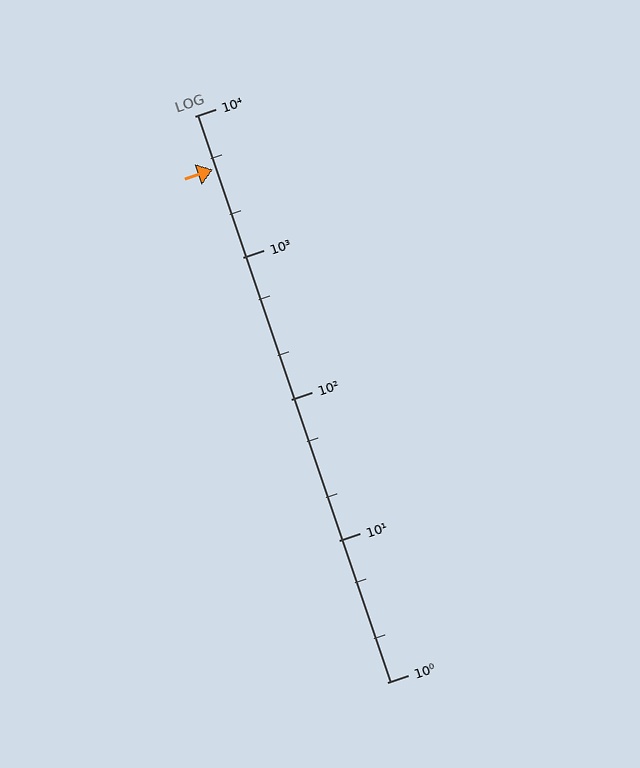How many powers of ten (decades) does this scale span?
The scale spans 4 decades, from 1 to 10000.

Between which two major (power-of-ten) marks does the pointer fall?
The pointer is between 1000 and 10000.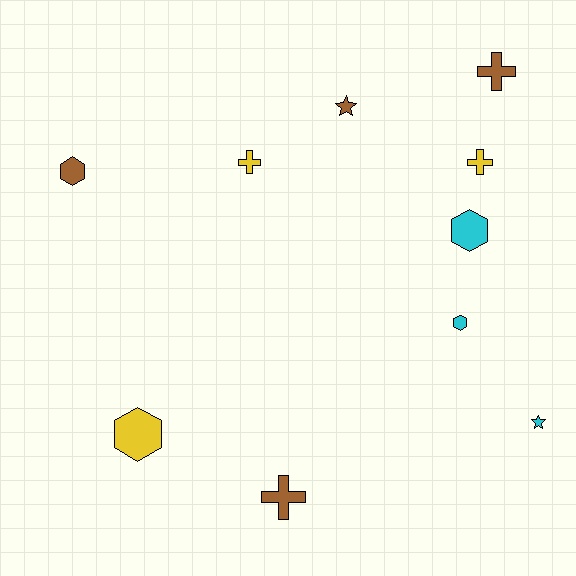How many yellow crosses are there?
There are 2 yellow crosses.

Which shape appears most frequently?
Cross, with 4 objects.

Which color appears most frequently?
Brown, with 4 objects.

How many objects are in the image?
There are 10 objects.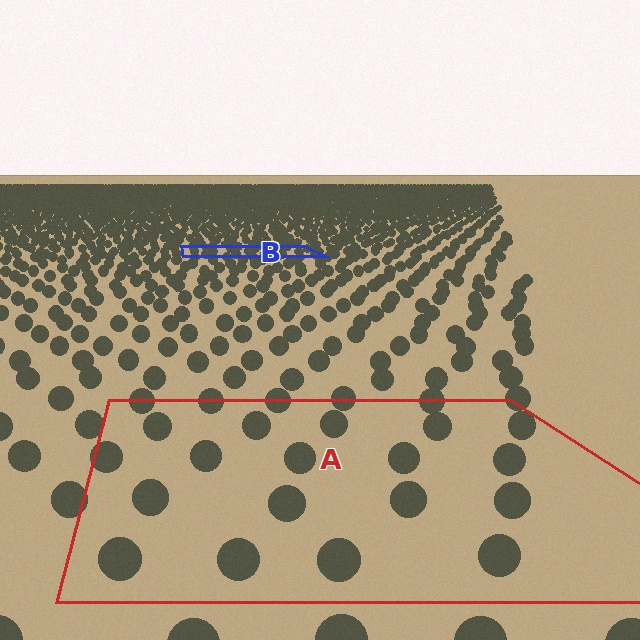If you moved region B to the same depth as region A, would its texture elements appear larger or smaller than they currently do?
They would appear larger. At a closer depth, the same texture elements are projected at a bigger on-screen size.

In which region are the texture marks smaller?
The texture marks are smaller in region B, because it is farther away.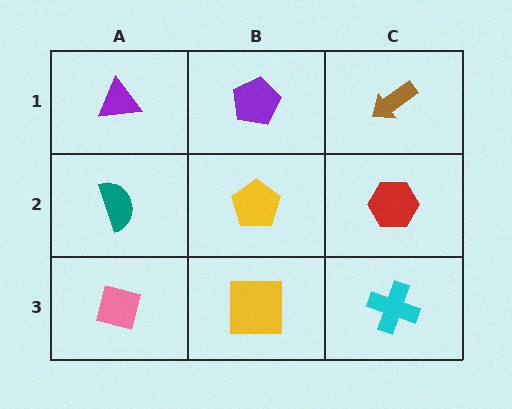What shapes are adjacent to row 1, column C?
A red hexagon (row 2, column C), a purple pentagon (row 1, column B).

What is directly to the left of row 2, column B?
A teal semicircle.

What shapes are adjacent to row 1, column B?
A yellow pentagon (row 2, column B), a purple triangle (row 1, column A), a brown arrow (row 1, column C).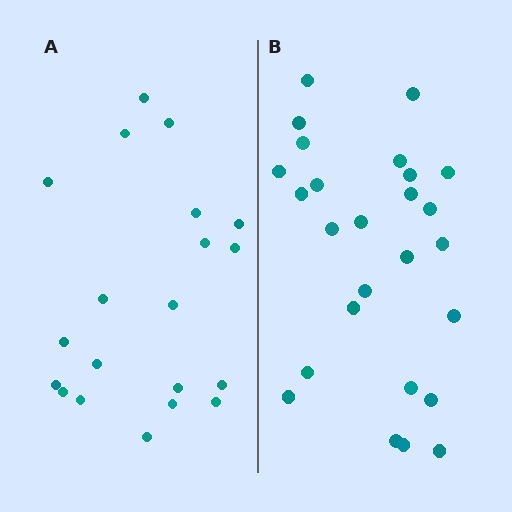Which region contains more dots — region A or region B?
Region B (the right region) has more dots.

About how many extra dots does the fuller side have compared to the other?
Region B has about 6 more dots than region A.